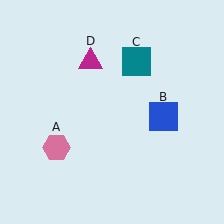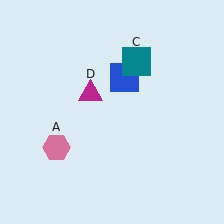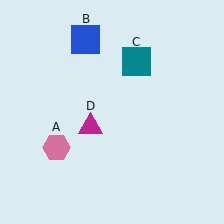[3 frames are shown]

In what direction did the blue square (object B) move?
The blue square (object B) moved up and to the left.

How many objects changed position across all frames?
2 objects changed position: blue square (object B), magenta triangle (object D).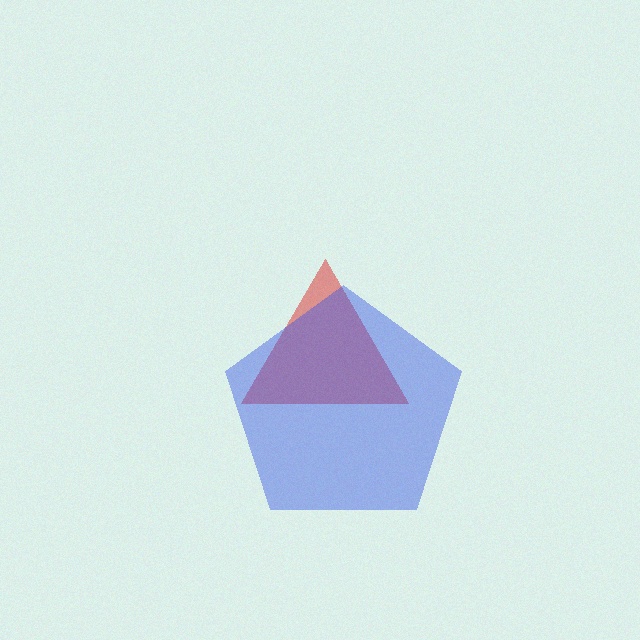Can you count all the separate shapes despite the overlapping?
Yes, there are 2 separate shapes.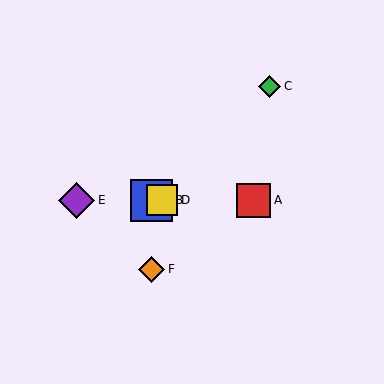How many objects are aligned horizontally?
4 objects (A, B, D, E) are aligned horizontally.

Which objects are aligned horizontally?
Objects A, B, D, E are aligned horizontally.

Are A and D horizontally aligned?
Yes, both are at y≈200.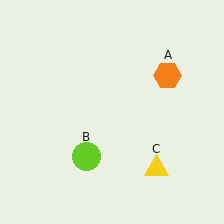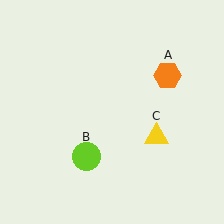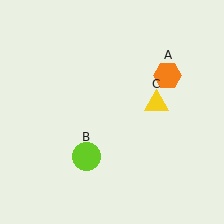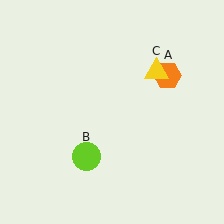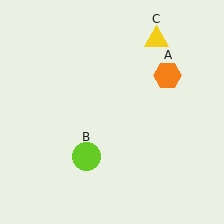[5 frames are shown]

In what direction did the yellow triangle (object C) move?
The yellow triangle (object C) moved up.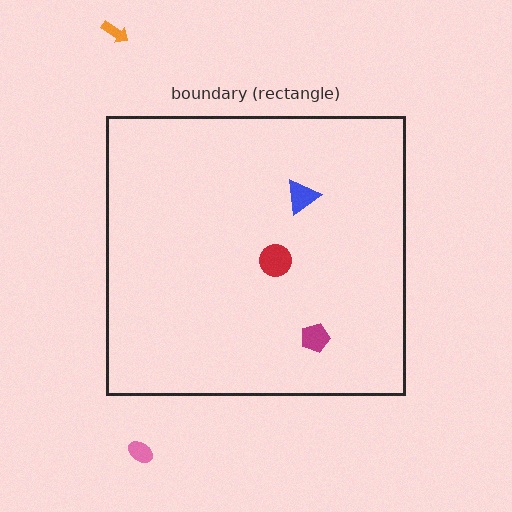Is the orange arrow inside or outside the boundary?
Outside.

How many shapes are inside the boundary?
3 inside, 2 outside.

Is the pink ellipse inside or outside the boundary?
Outside.